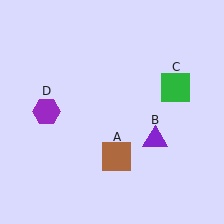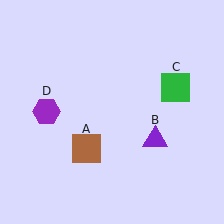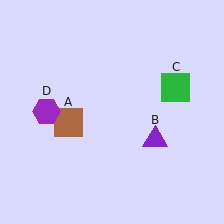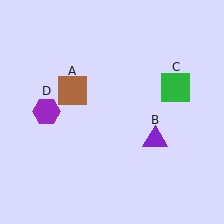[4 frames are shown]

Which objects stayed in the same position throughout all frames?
Purple triangle (object B) and green square (object C) and purple hexagon (object D) remained stationary.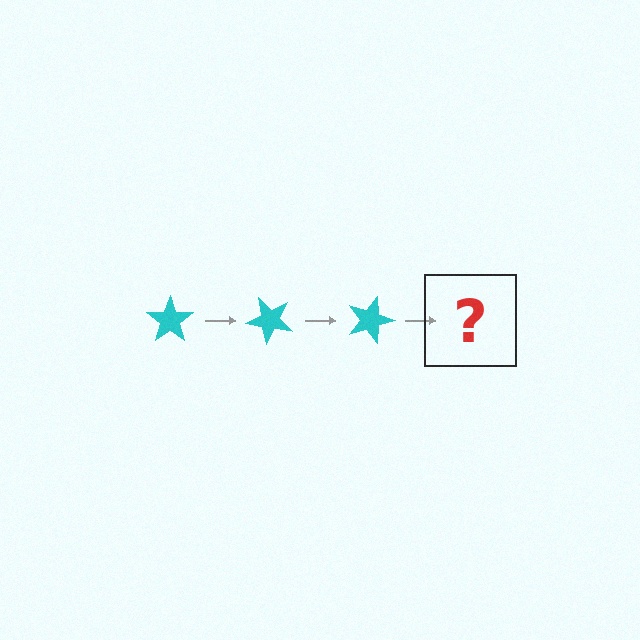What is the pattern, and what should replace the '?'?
The pattern is that the star rotates 45 degrees each step. The '?' should be a cyan star rotated 135 degrees.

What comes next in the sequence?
The next element should be a cyan star rotated 135 degrees.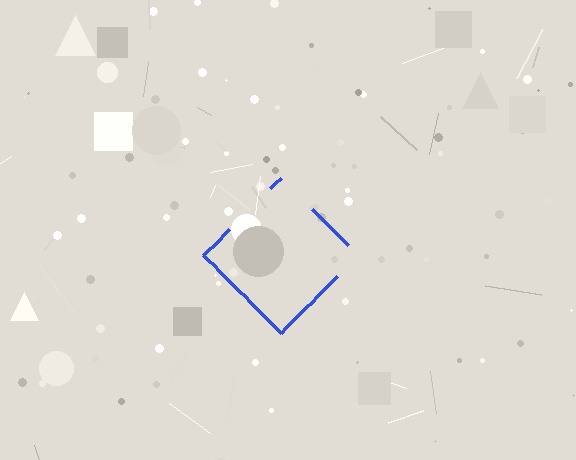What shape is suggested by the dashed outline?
The dashed outline suggests a diamond.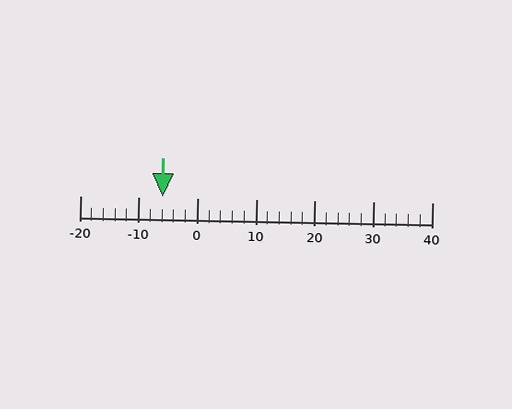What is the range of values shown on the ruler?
The ruler shows values from -20 to 40.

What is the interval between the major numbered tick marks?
The major tick marks are spaced 10 units apart.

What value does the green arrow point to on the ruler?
The green arrow points to approximately -6.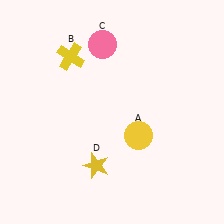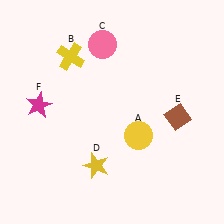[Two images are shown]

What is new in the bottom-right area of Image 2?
A brown diamond (E) was added in the bottom-right area of Image 2.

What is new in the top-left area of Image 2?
A magenta star (F) was added in the top-left area of Image 2.